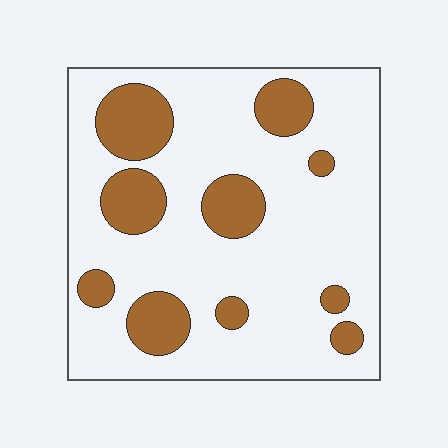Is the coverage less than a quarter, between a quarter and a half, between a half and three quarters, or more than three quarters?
Less than a quarter.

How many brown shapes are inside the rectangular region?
10.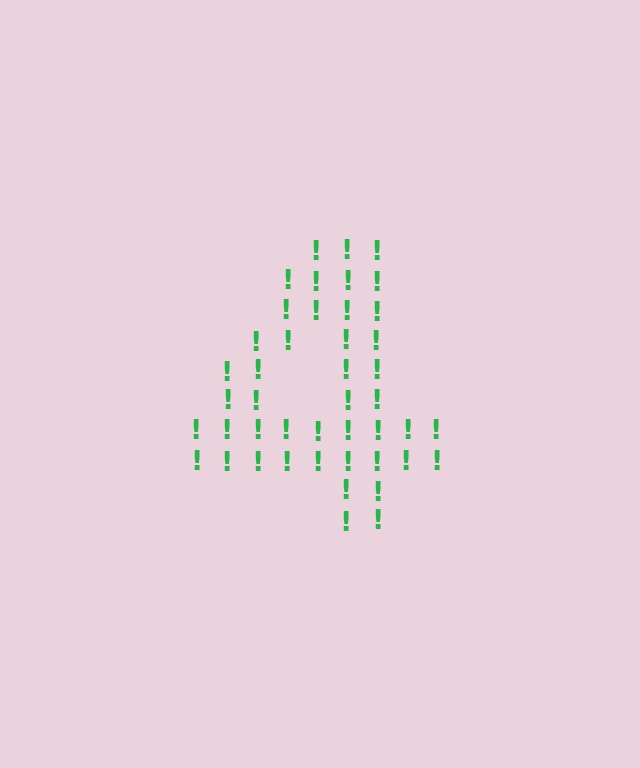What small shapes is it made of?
It is made of small exclamation marks.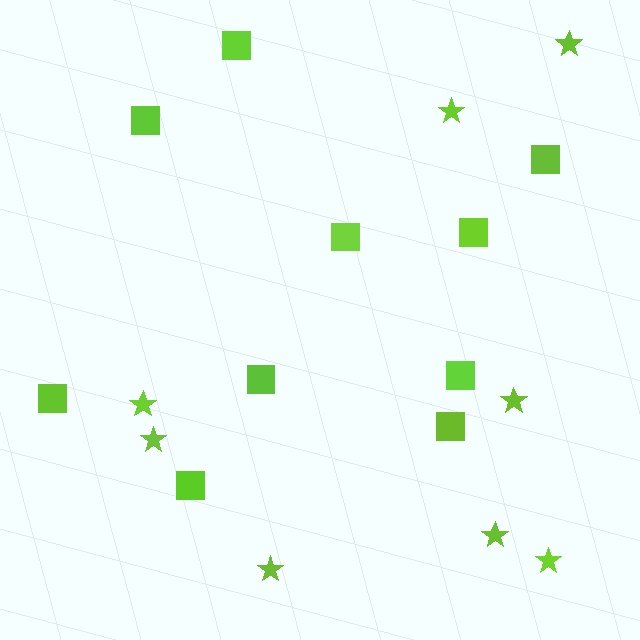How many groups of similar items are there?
There are 2 groups: one group of stars (8) and one group of squares (10).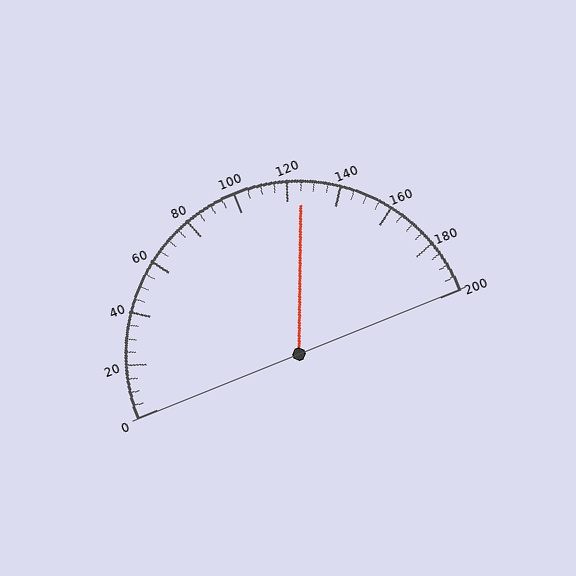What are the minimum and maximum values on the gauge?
The gauge ranges from 0 to 200.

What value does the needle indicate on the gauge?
The needle indicates approximately 125.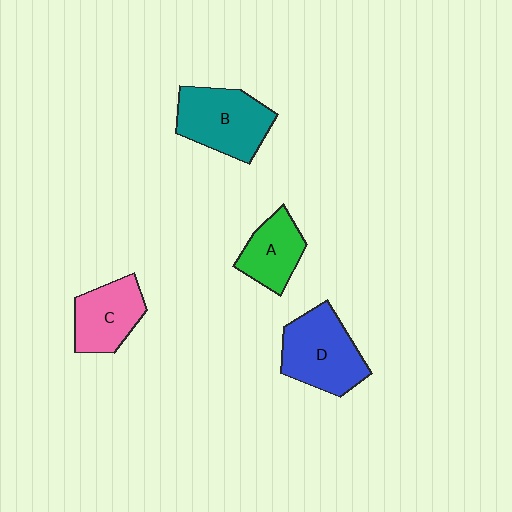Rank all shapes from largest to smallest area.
From largest to smallest: D (blue), B (teal), C (pink), A (green).